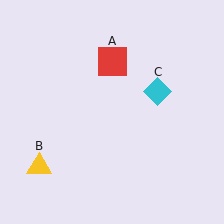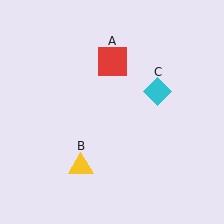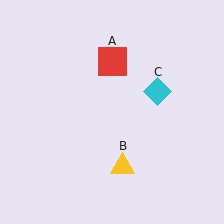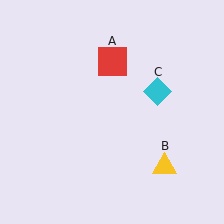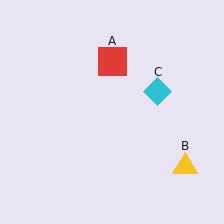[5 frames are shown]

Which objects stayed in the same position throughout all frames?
Red square (object A) and cyan diamond (object C) remained stationary.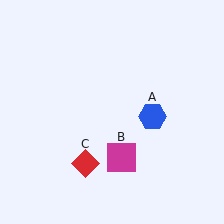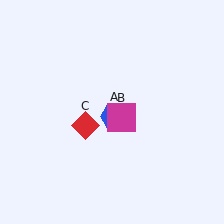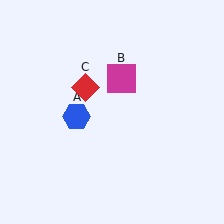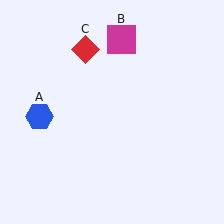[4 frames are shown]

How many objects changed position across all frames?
3 objects changed position: blue hexagon (object A), magenta square (object B), red diamond (object C).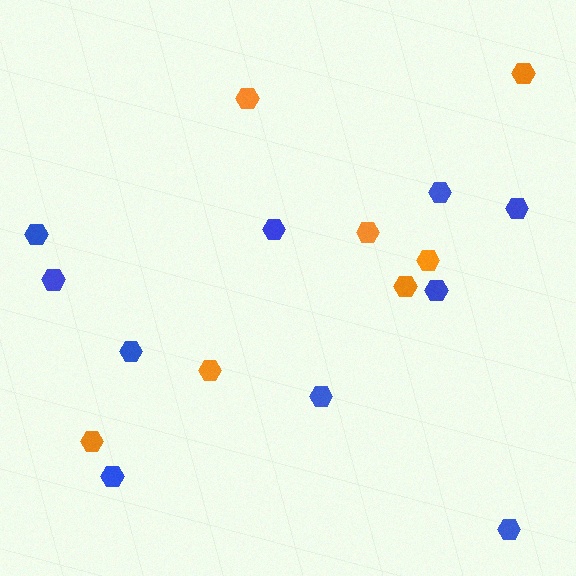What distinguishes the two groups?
There are 2 groups: one group of blue hexagons (10) and one group of orange hexagons (7).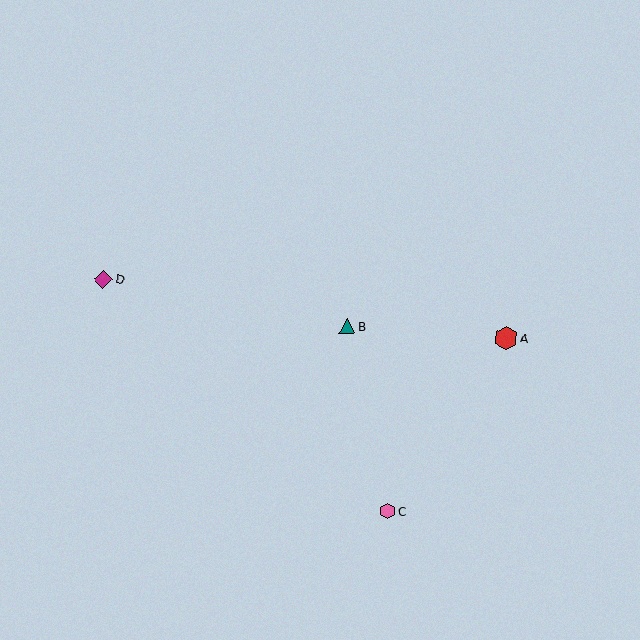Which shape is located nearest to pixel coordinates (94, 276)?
The magenta diamond (labeled D) at (103, 279) is nearest to that location.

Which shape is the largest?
The red hexagon (labeled A) is the largest.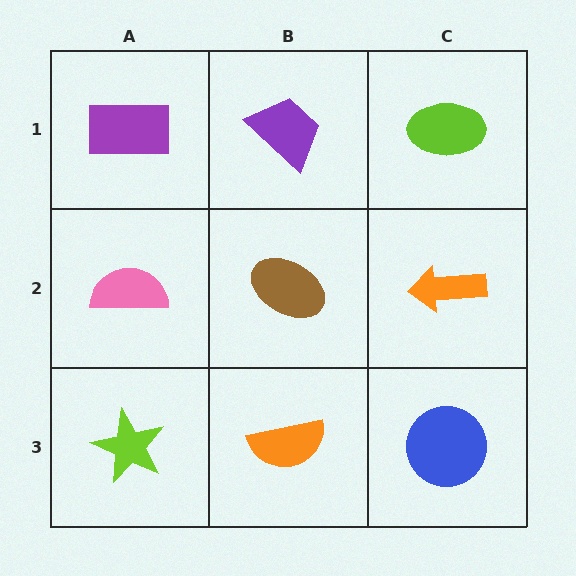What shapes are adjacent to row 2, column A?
A purple rectangle (row 1, column A), a lime star (row 3, column A), a brown ellipse (row 2, column B).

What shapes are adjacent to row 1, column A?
A pink semicircle (row 2, column A), a purple trapezoid (row 1, column B).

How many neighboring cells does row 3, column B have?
3.